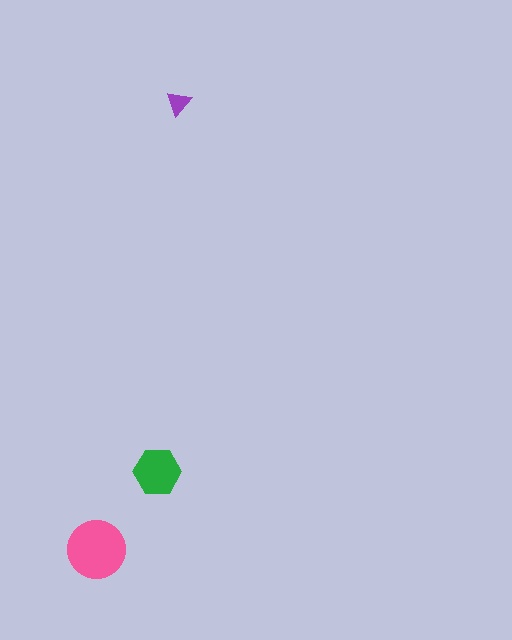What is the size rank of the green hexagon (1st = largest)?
2nd.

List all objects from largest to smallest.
The pink circle, the green hexagon, the purple triangle.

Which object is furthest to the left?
The pink circle is leftmost.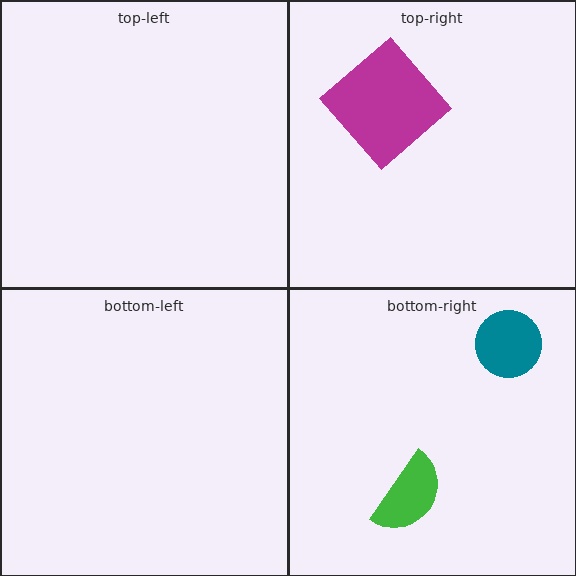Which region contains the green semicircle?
The bottom-right region.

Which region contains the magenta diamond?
The top-right region.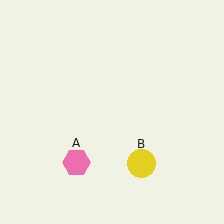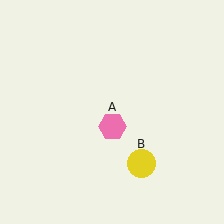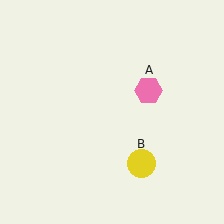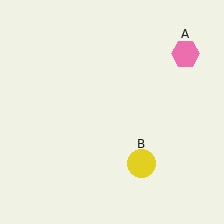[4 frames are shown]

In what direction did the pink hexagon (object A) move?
The pink hexagon (object A) moved up and to the right.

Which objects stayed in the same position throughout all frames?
Yellow circle (object B) remained stationary.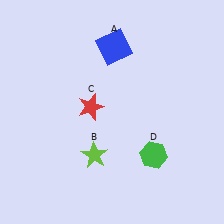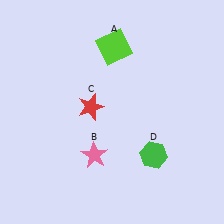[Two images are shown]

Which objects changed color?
A changed from blue to lime. B changed from lime to pink.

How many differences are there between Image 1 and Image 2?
There are 2 differences between the two images.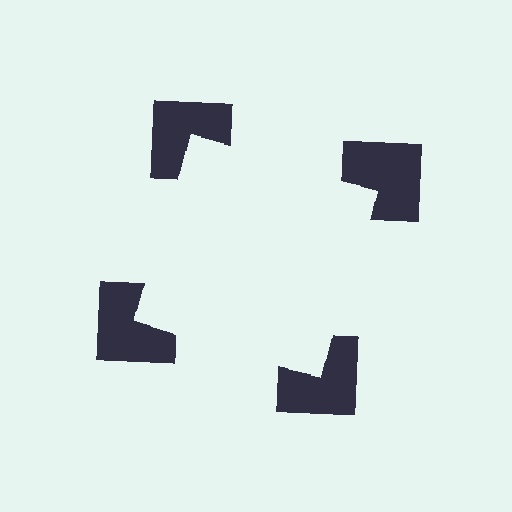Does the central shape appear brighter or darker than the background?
It typically appears slightly brighter than the background, even though no actual brightness change is drawn.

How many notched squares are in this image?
There are 4 — one at each vertex of the illusory square.